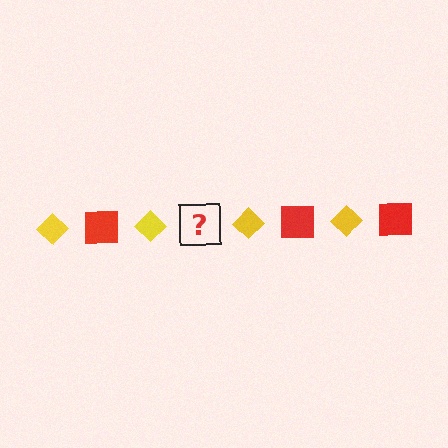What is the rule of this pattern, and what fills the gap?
The rule is that the pattern alternates between yellow diamond and red square. The gap should be filled with a red square.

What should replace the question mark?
The question mark should be replaced with a red square.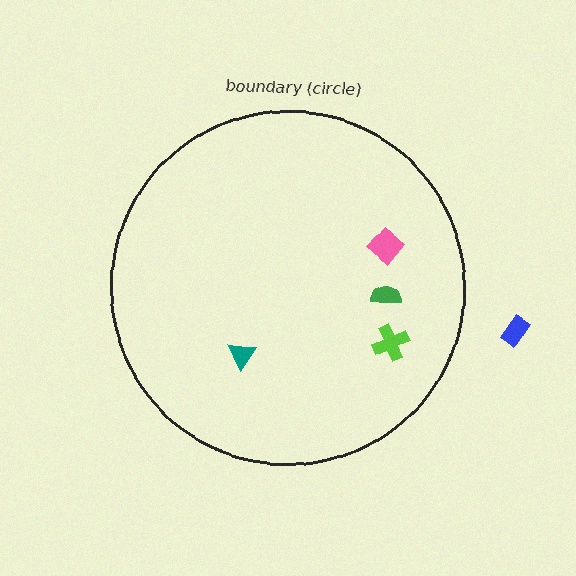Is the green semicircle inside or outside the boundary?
Inside.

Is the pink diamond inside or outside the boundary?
Inside.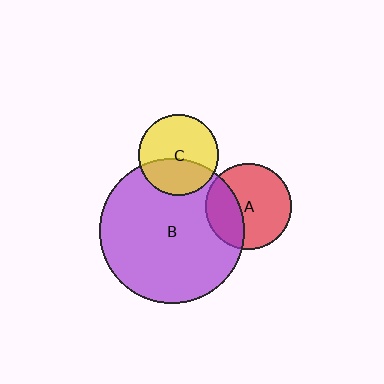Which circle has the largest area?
Circle B (purple).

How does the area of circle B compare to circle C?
Approximately 3.2 times.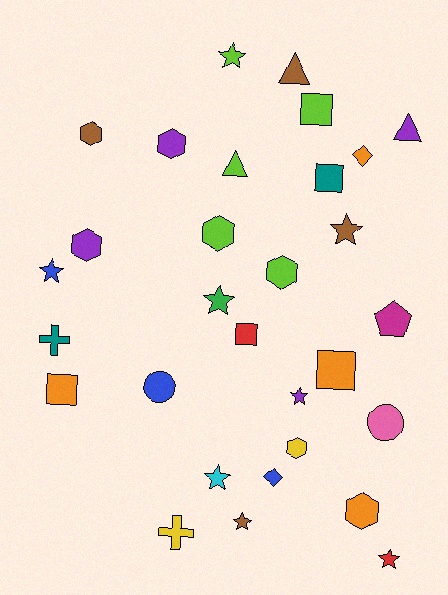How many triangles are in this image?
There are 3 triangles.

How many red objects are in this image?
There are 2 red objects.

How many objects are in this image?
There are 30 objects.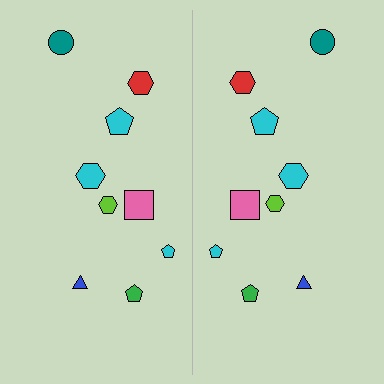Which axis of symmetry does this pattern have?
The pattern has a vertical axis of symmetry running through the center of the image.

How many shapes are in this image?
There are 18 shapes in this image.